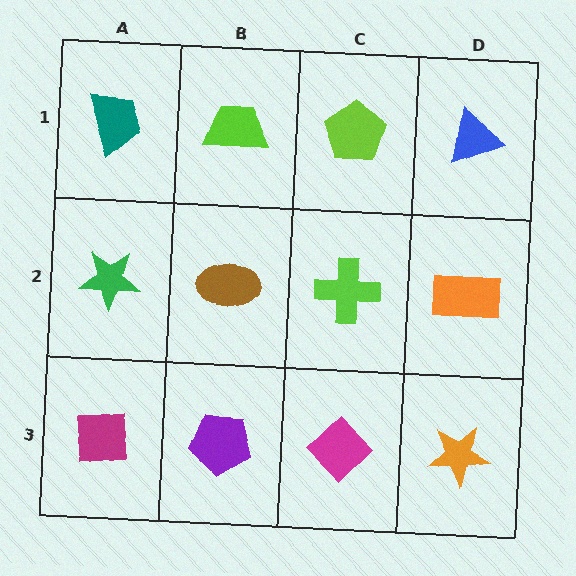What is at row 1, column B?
A lime trapezoid.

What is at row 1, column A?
A teal trapezoid.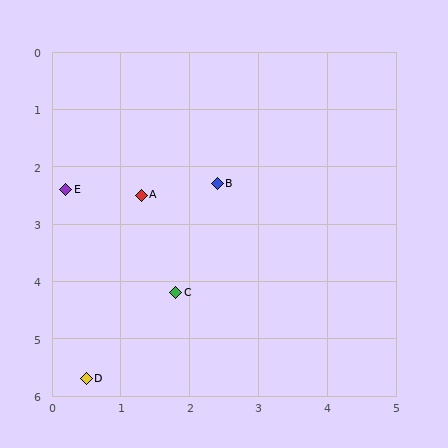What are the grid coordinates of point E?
Point E is at approximately (0.2, 2.4).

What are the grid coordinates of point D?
Point D is at approximately (0.5, 5.7).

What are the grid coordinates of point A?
Point A is at approximately (1.3, 2.5).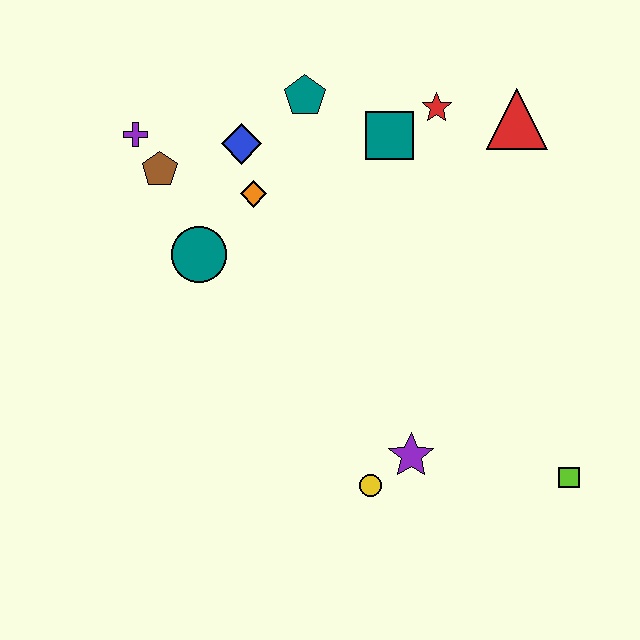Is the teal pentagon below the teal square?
No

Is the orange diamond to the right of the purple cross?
Yes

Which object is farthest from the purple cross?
The lime square is farthest from the purple cross.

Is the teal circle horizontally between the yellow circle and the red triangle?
No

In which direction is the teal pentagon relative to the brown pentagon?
The teal pentagon is to the right of the brown pentagon.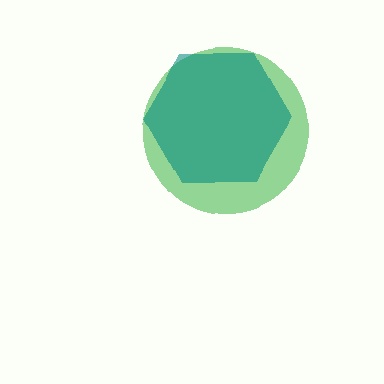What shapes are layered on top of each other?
The layered shapes are: a green circle, a teal hexagon.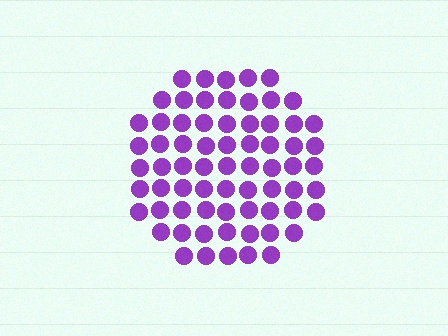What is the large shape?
The large shape is a circle.